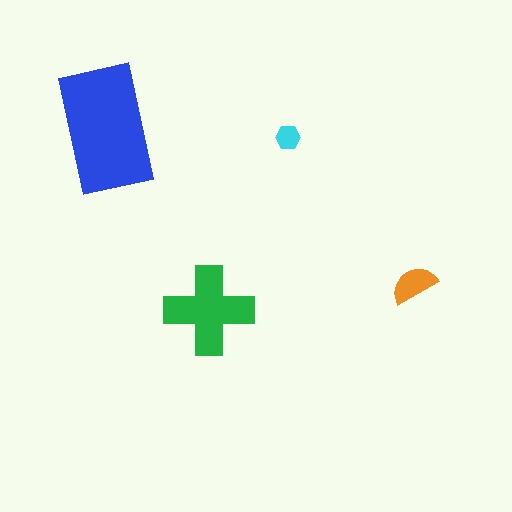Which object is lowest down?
The green cross is bottommost.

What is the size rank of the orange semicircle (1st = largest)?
3rd.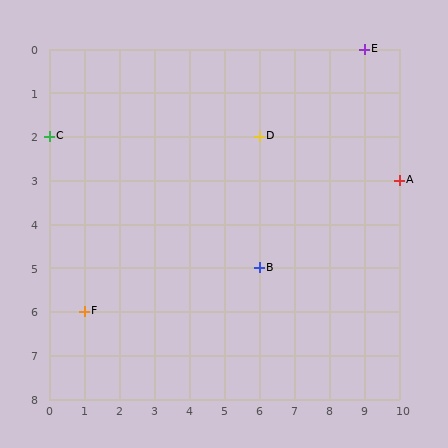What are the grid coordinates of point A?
Point A is at grid coordinates (10, 3).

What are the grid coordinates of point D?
Point D is at grid coordinates (6, 2).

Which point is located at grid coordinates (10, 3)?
Point A is at (10, 3).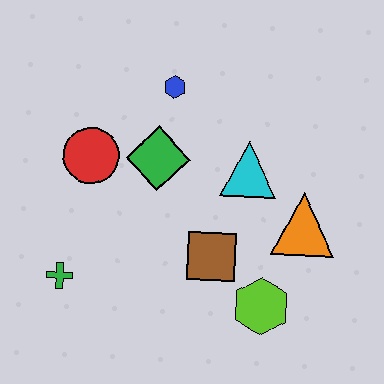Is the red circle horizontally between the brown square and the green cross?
Yes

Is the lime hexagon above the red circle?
No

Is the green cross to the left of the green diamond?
Yes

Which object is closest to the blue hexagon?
The green diamond is closest to the blue hexagon.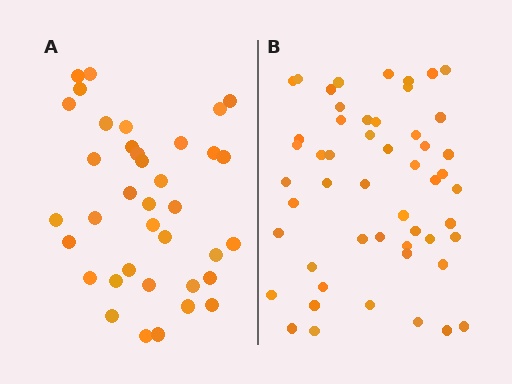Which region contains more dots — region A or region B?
Region B (the right region) has more dots.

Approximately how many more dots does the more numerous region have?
Region B has approximately 15 more dots than region A.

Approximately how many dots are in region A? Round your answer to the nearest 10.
About 40 dots. (The exact count is 37, which rounds to 40.)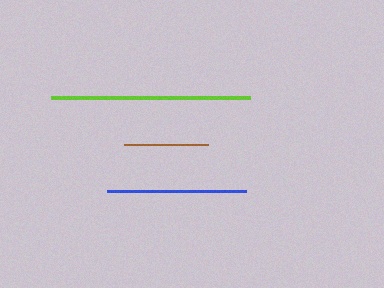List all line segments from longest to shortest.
From longest to shortest: lime, blue, brown.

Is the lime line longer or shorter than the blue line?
The lime line is longer than the blue line.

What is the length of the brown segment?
The brown segment is approximately 84 pixels long.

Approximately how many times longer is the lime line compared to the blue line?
The lime line is approximately 1.4 times the length of the blue line.